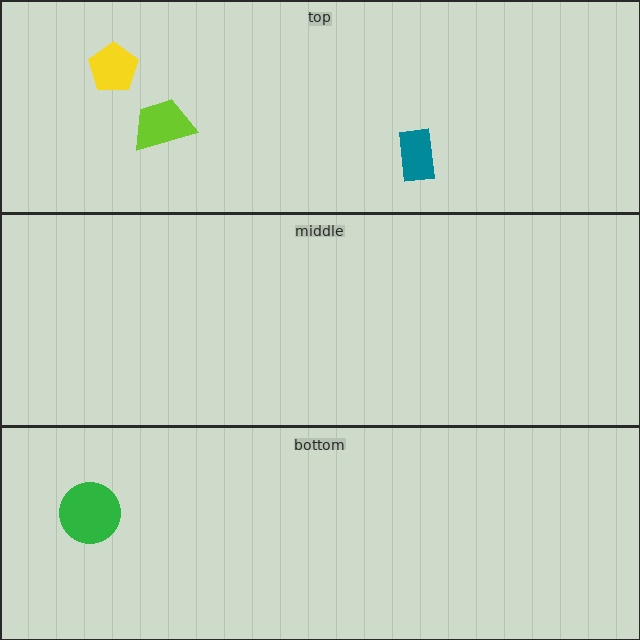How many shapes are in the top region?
3.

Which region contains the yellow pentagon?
The top region.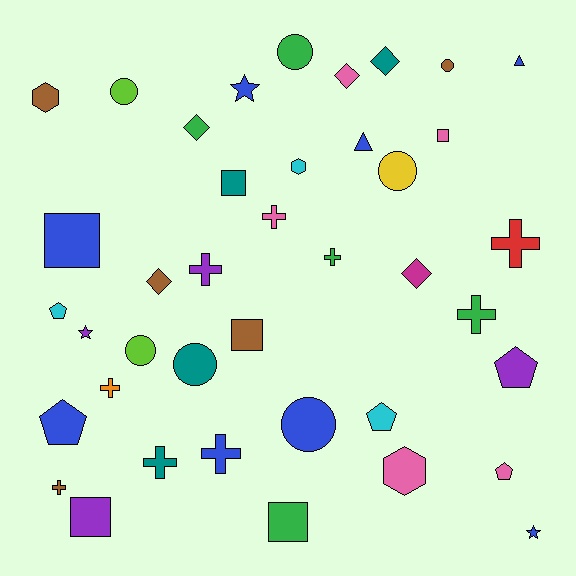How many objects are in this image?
There are 40 objects.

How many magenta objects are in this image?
There is 1 magenta object.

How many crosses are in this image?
There are 9 crosses.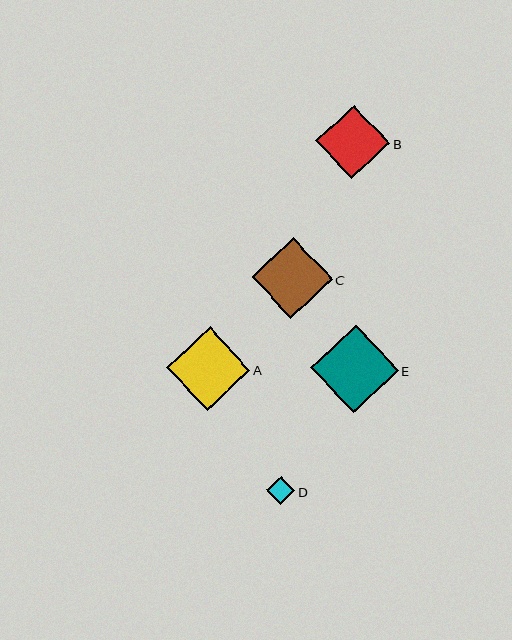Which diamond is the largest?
Diamond E is the largest with a size of approximately 88 pixels.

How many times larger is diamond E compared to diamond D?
Diamond E is approximately 3.1 times the size of diamond D.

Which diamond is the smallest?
Diamond D is the smallest with a size of approximately 28 pixels.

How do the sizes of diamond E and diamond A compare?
Diamond E and diamond A are approximately the same size.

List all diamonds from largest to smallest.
From largest to smallest: E, A, C, B, D.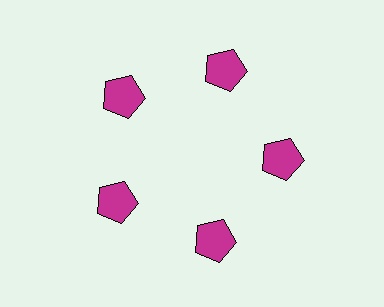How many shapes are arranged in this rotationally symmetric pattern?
There are 5 shapes, arranged in 5 groups of 1.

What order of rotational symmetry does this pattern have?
This pattern has 5-fold rotational symmetry.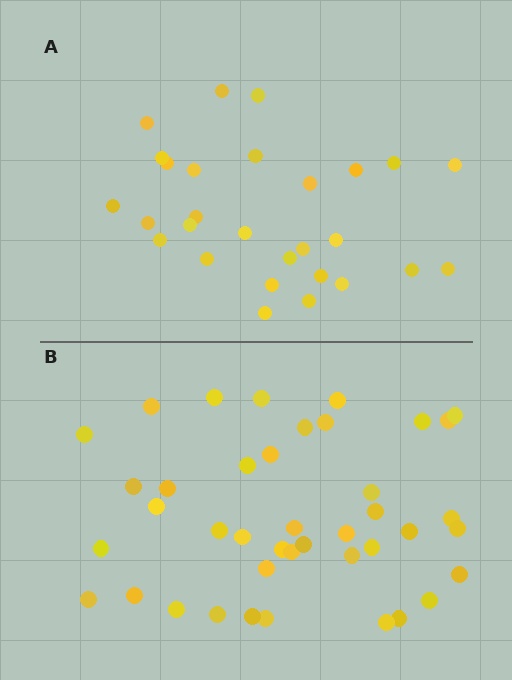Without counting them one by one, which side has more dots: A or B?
Region B (the bottom region) has more dots.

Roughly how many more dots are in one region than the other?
Region B has approximately 15 more dots than region A.